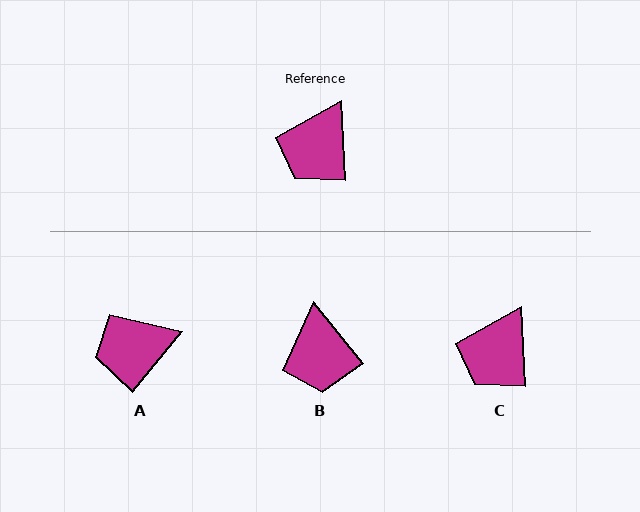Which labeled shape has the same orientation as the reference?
C.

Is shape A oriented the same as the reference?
No, it is off by about 42 degrees.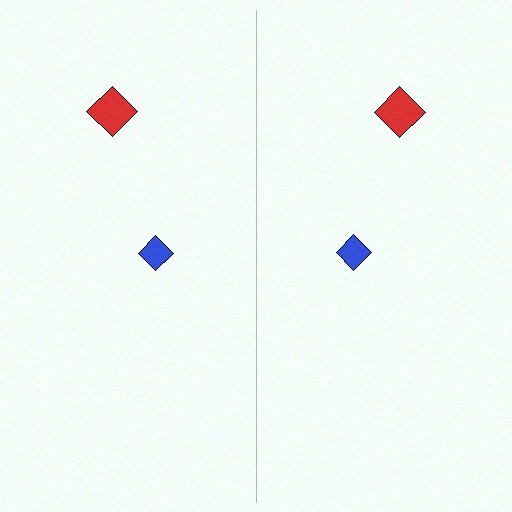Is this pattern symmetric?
Yes, this pattern has bilateral (reflection) symmetry.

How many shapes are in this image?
There are 4 shapes in this image.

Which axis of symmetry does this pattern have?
The pattern has a vertical axis of symmetry running through the center of the image.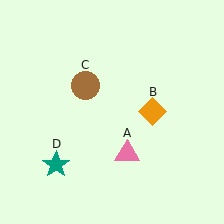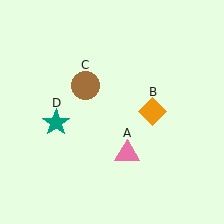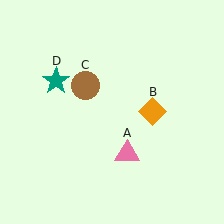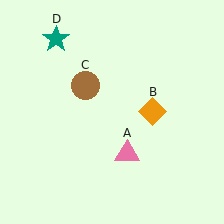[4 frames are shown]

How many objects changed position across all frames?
1 object changed position: teal star (object D).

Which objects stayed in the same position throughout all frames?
Pink triangle (object A) and orange diamond (object B) and brown circle (object C) remained stationary.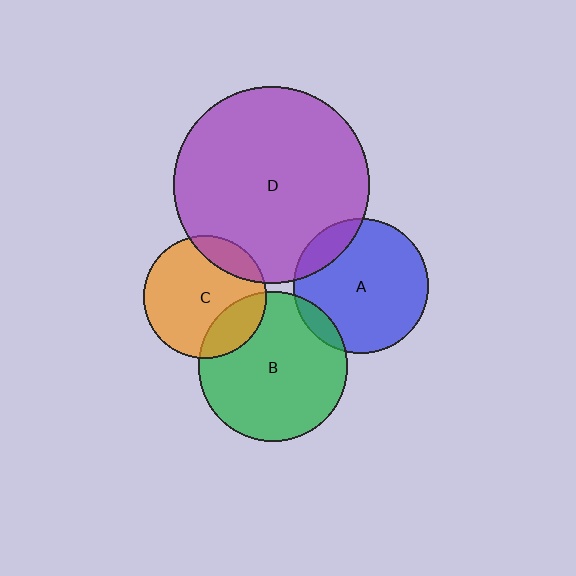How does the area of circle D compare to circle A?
Approximately 2.1 times.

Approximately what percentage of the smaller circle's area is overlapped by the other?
Approximately 15%.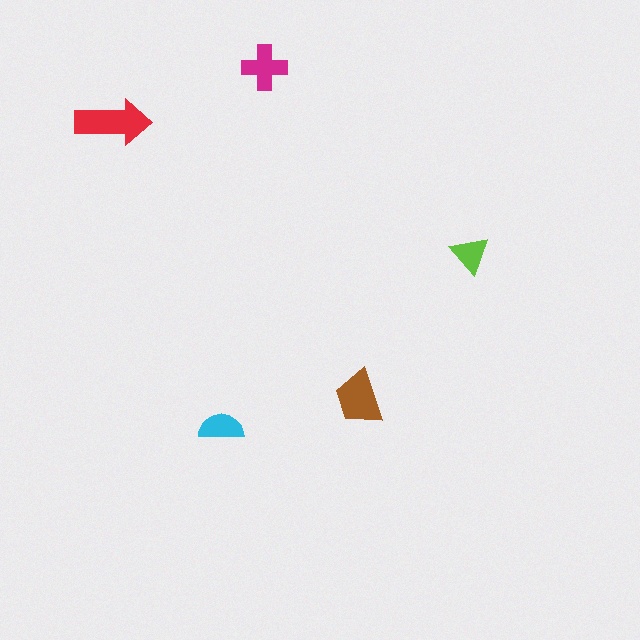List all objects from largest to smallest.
The red arrow, the brown trapezoid, the magenta cross, the cyan semicircle, the lime triangle.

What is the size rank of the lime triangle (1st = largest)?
5th.